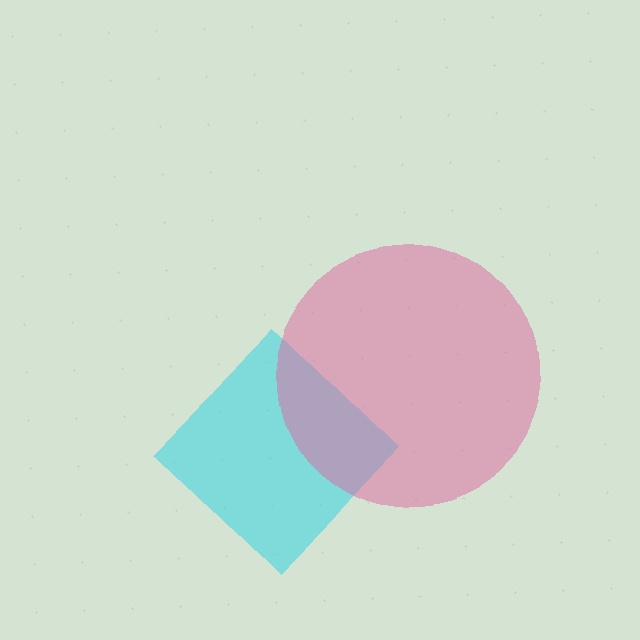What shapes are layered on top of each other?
The layered shapes are: a cyan diamond, a pink circle.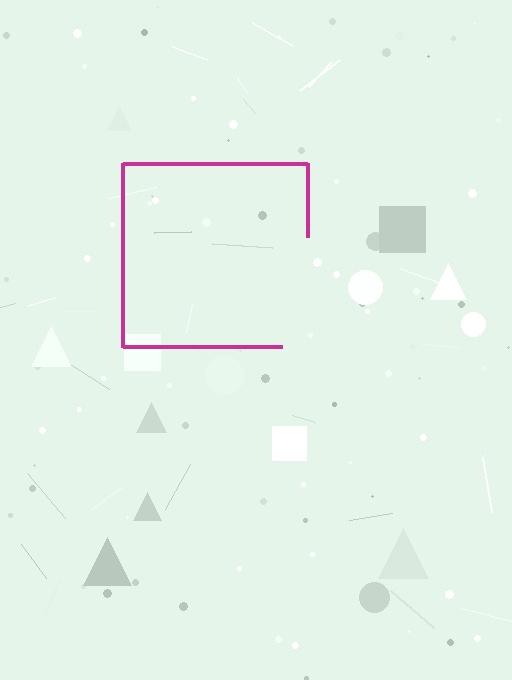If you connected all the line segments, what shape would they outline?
They would outline a square.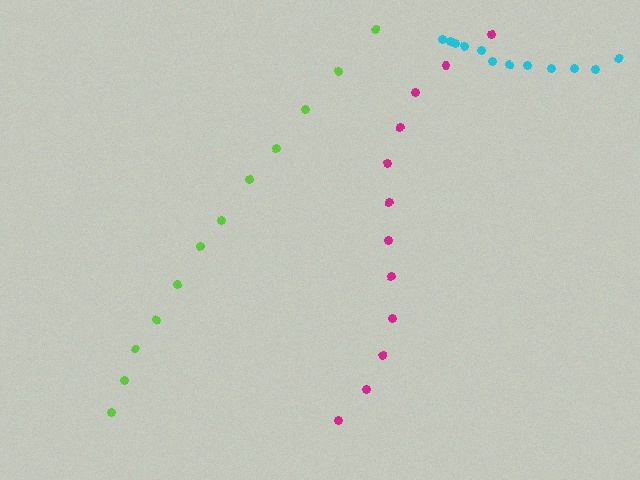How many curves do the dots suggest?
There are 3 distinct paths.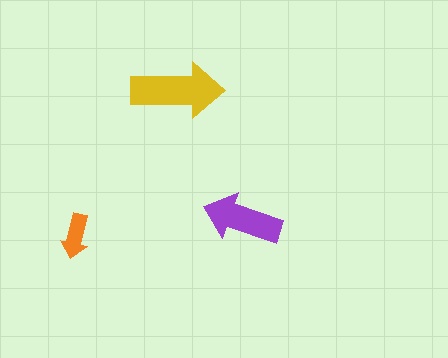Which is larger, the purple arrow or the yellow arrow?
The yellow one.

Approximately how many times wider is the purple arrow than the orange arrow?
About 1.5 times wider.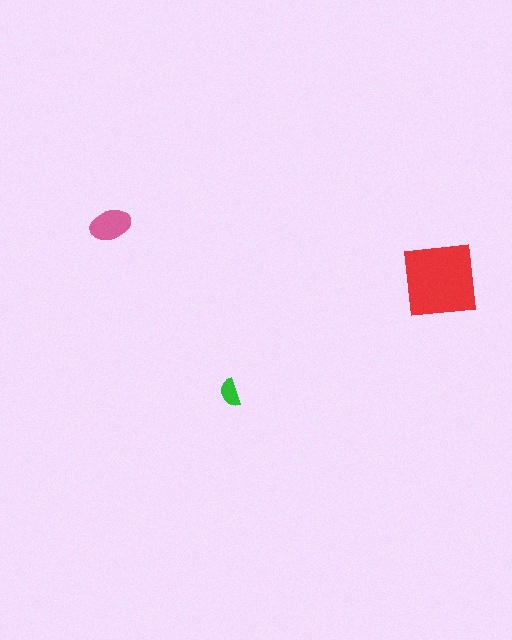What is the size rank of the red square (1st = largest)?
1st.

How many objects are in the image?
There are 3 objects in the image.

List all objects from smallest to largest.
The green semicircle, the pink ellipse, the red square.